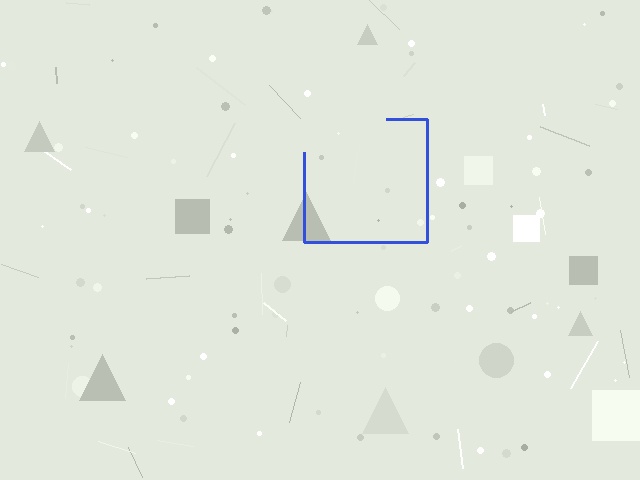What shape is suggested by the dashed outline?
The dashed outline suggests a square.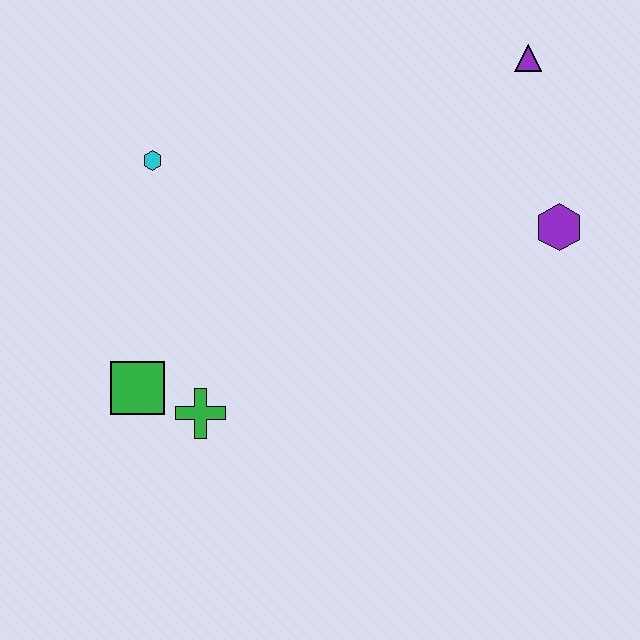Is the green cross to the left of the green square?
No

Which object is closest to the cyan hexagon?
The green square is closest to the cyan hexagon.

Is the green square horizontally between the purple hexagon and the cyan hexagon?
No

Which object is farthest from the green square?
The purple triangle is farthest from the green square.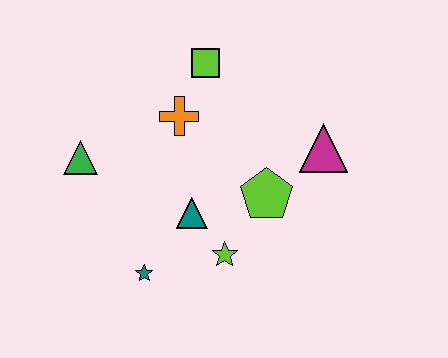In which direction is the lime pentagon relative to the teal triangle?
The lime pentagon is to the right of the teal triangle.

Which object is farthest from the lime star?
The lime square is farthest from the lime star.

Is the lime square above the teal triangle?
Yes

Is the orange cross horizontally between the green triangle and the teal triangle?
Yes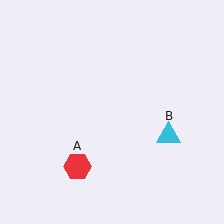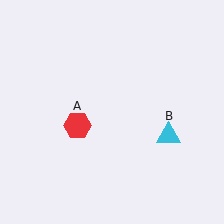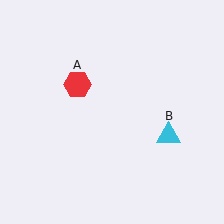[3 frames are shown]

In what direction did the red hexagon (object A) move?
The red hexagon (object A) moved up.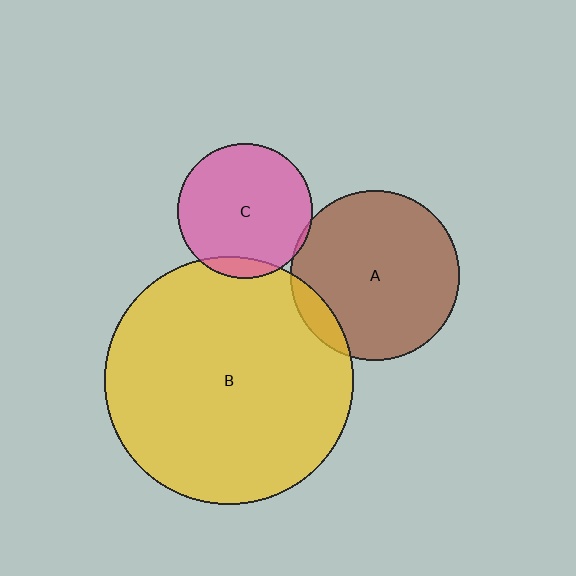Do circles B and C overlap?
Yes.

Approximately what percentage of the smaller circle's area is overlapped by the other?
Approximately 10%.